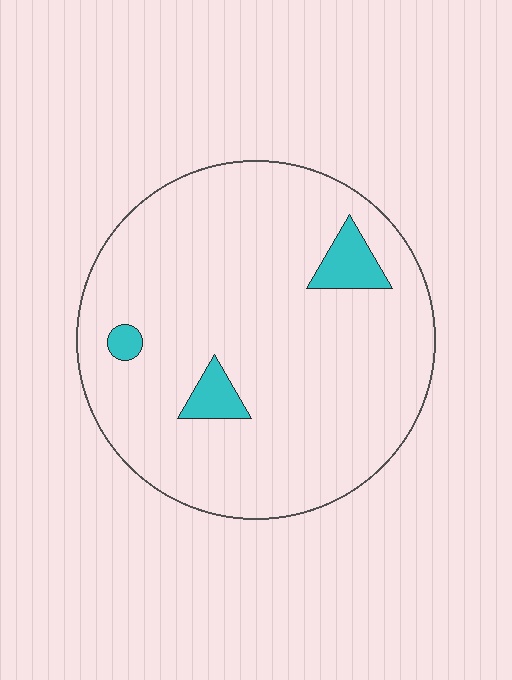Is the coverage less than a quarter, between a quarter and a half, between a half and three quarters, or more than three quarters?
Less than a quarter.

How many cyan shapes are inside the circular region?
3.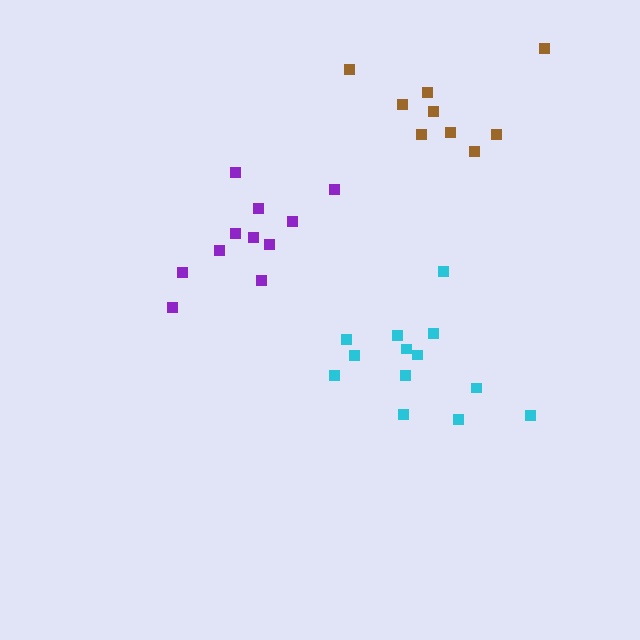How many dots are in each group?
Group 1: 13 dots, Group 2: 9 dots, Group 3: 11 dots (33 total).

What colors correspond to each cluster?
The clusters are colored: cyan, brown, purple.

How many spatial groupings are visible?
There are 3 spatial groupings.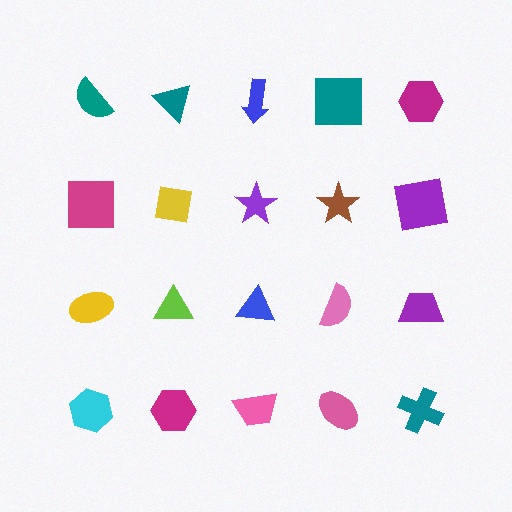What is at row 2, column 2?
A yellow square.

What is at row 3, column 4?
A pink semicircle.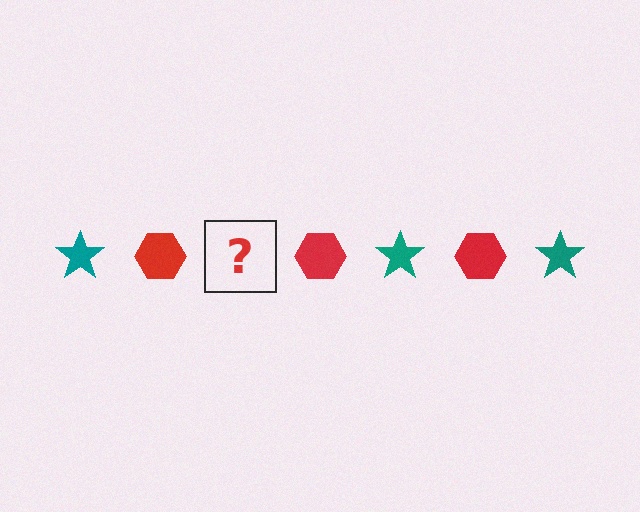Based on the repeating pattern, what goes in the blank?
The blank should be a teal star.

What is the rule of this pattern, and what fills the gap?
The rule is that the pattern alternates between teal star and red hexagon. The gap should be filled with a teal star.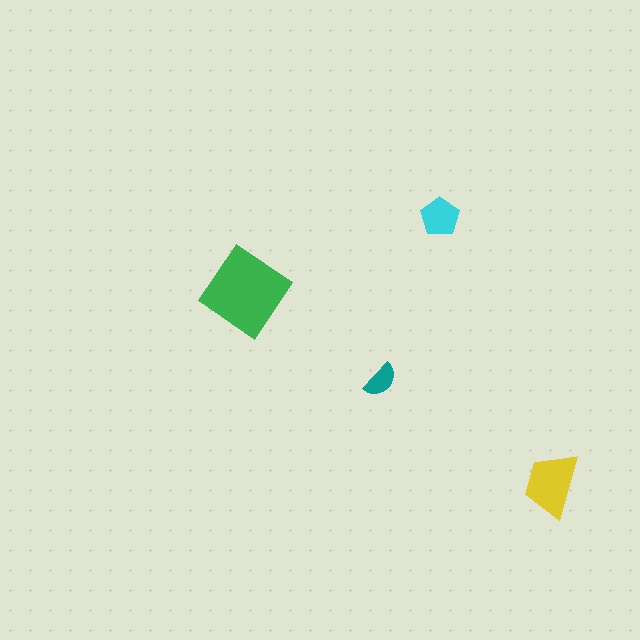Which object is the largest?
The green diamond.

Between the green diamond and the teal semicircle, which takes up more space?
The green diamond.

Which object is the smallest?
The teal semicircle.